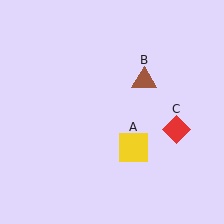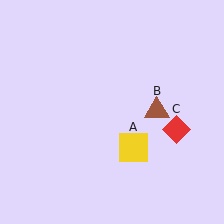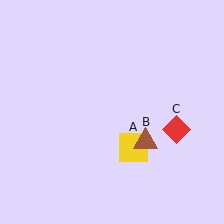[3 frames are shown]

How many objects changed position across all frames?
1 object changed position: brown triangle (object B).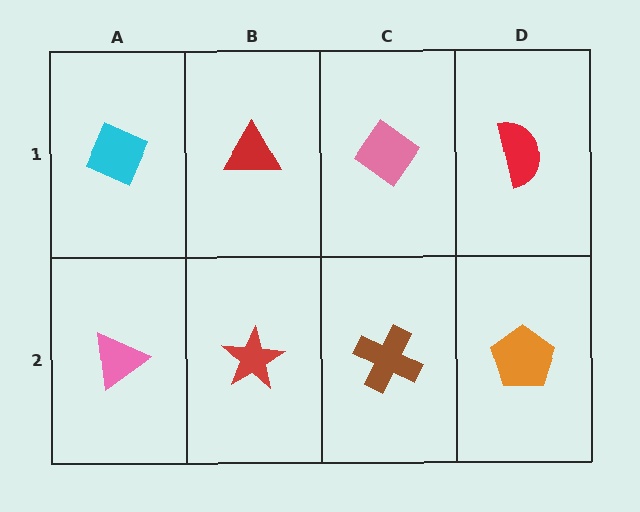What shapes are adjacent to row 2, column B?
A red triangle (row 1, column B), a pink triangle (row 2, column A), a brown cross (row 2, column C).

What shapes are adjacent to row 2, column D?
A red semicircle (row 1, column D), a brown cross (row 2, column C).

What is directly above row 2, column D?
A red semicircle.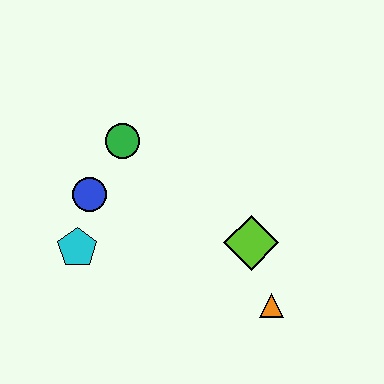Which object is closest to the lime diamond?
The orange triangle is closest to the lime diamond.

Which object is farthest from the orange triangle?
The green circle is farthest from the orange triangle.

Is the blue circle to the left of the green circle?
Yes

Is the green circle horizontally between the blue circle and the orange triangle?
Yes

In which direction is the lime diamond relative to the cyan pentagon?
The lime diamond is to the right of the cyan pentagon.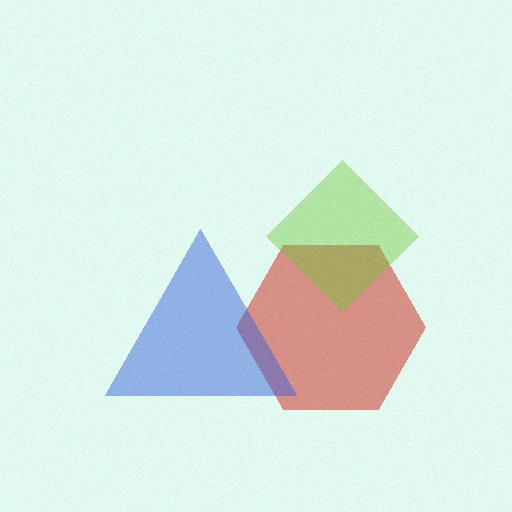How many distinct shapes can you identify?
There are 3 distinct shapes: a red hexagon, a blue triangle, a lime diamond.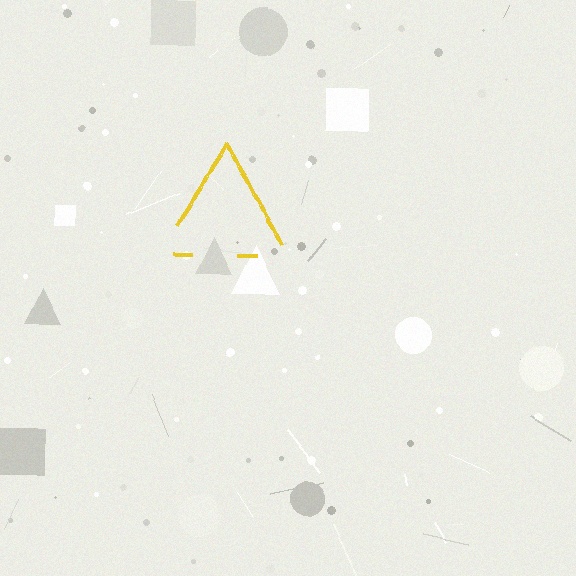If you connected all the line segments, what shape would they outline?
They would outline a triangle.